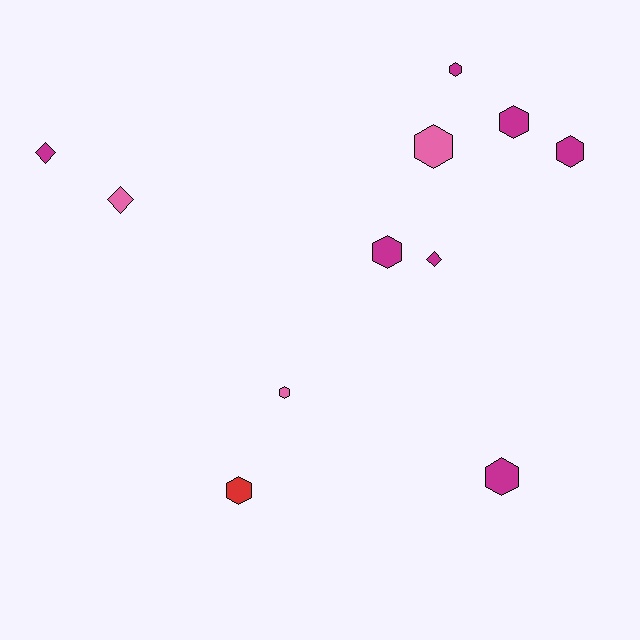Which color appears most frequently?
Magenta, with 7 objects.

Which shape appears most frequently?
Hexagon, with 8 objects.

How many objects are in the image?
There are 11 objects.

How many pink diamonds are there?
There is 1 pink diamond.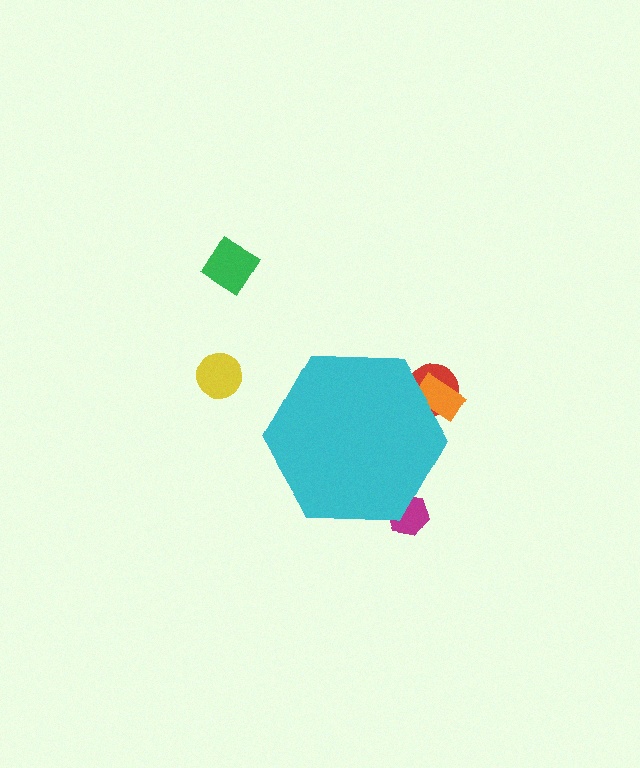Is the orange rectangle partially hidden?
Yes, the orange rectangle is partially hidden behind the cyan hexagon.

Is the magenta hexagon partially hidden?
Yes, the magenta hexagon is partially hidden behind the cyan hexagon.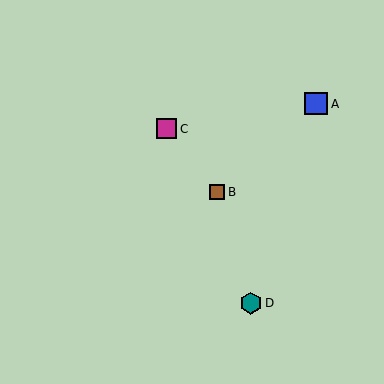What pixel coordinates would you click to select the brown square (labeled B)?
Click at (217, 192) to select the brown square B.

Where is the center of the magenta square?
The center of the magenta square is at (167, 129).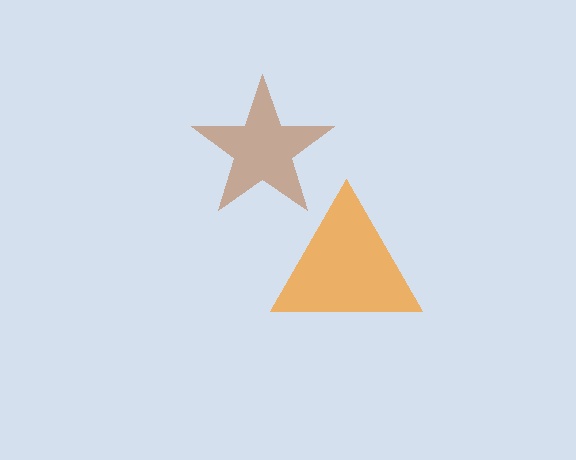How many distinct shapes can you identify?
There are 2 distinct shapes: an orange triangle, a brown star.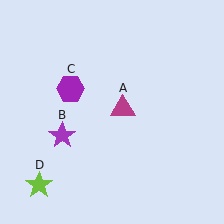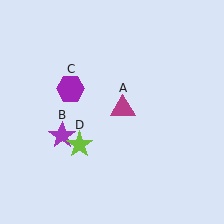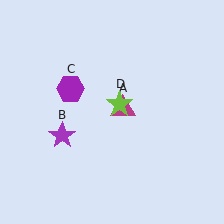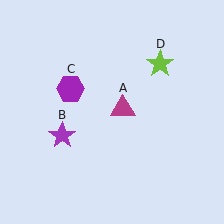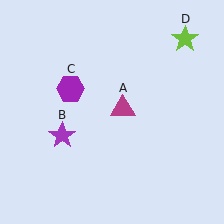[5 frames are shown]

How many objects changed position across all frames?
1 object changed position: lime star (object D).